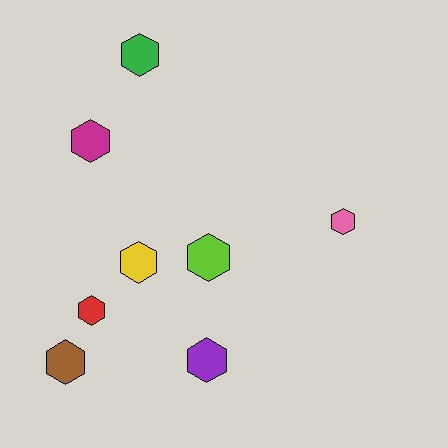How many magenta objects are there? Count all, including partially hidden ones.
There is 1 magenta object.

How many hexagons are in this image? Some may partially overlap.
There are 8 hexagons.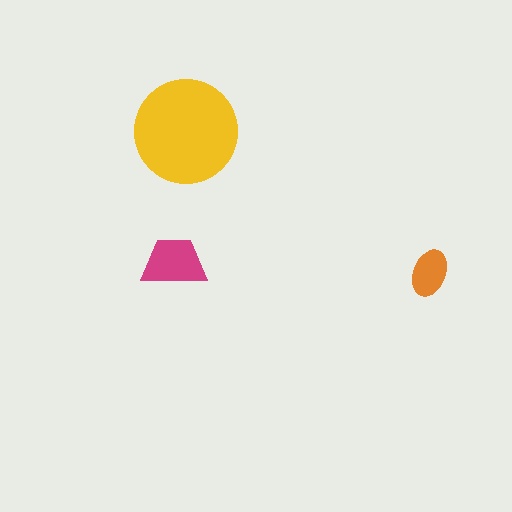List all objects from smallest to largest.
The orange ellipse, the magenta trapezoid, the yellow circle.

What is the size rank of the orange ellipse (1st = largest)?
3rd.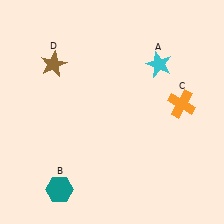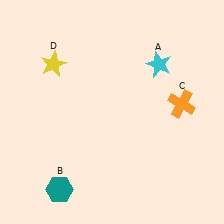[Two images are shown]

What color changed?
The star (D) changed from brown in Image 1 to yellow in Image 2.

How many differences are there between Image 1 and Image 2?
There is 1 difference between the two images.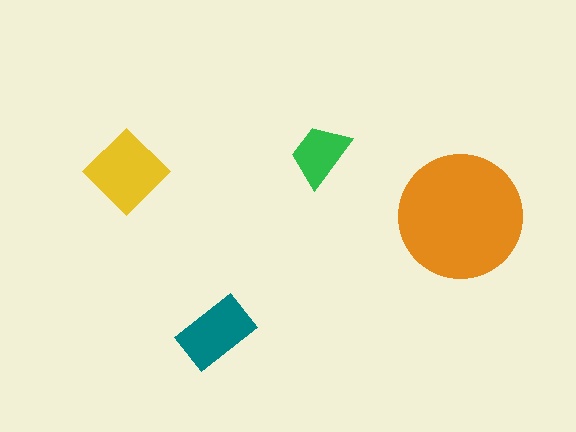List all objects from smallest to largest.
The green trapezoid, the teal rectangle, the yellow diamond, the orange circle.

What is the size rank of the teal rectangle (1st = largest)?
3rd.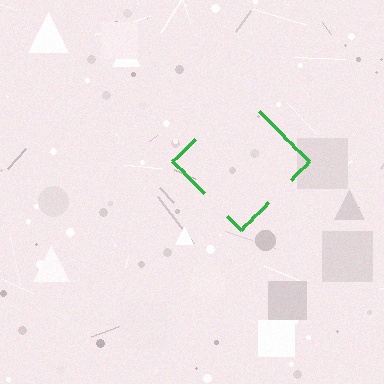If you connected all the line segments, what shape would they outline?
They would outline a diamond.